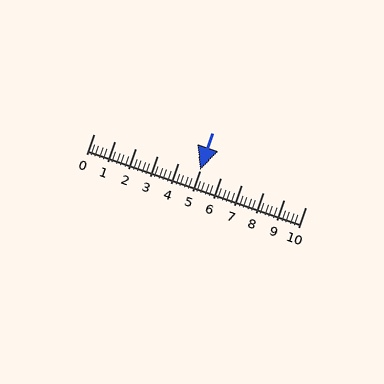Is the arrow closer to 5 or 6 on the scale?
The arrow is closer to 5.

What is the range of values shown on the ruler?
The ruler shows values from 0 to 10.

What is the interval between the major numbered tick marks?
The major tick marks are spaced 1 units apart.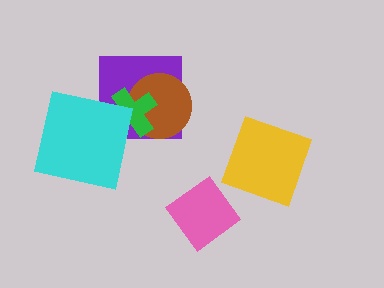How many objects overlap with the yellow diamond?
0 objects overlap with the yellow diamond.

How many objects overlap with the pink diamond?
0 objects overlap with the pink diamond.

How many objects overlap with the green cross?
3 objects overlap with the green cross.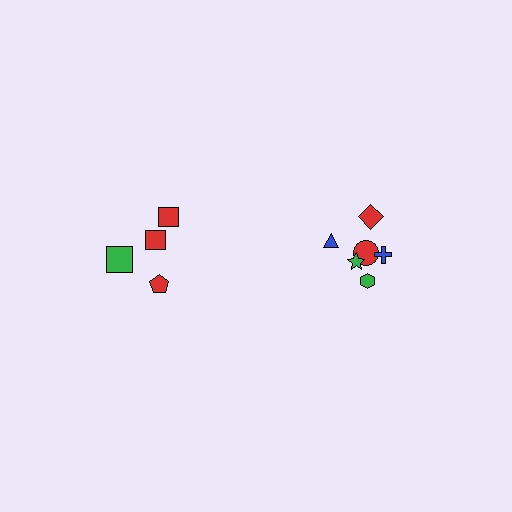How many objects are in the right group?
There are 6 objects.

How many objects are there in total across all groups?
There are 10 objects.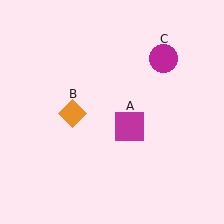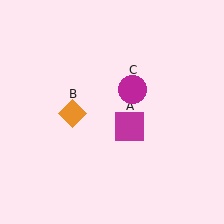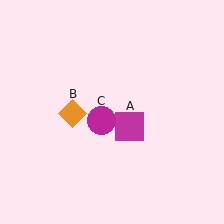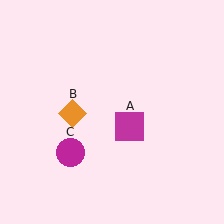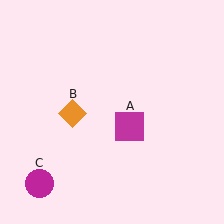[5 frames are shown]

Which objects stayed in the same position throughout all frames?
Magenta square (object A) and orange diamond (object B) remained stationary.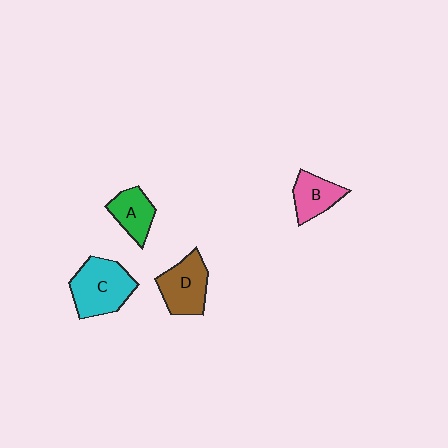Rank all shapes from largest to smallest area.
From largest to smallest: C (cyan), D (brown), B (pink), A (green).